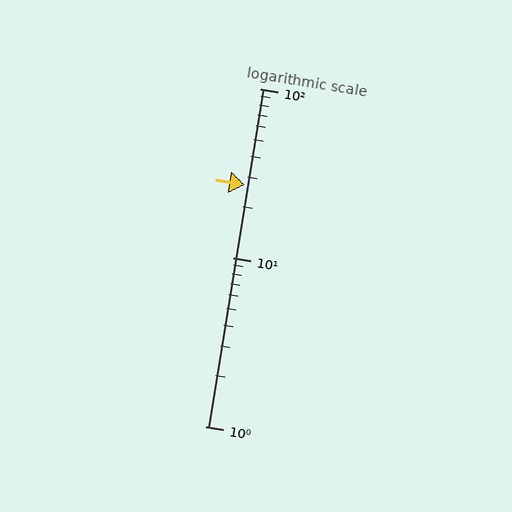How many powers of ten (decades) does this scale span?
The scale spans 2 decades, from 1 to 100.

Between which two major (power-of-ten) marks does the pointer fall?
The pointer is between 10 and 100.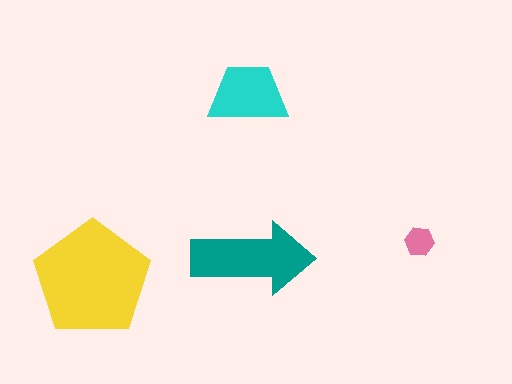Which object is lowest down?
The yellow pentagon is bottommost.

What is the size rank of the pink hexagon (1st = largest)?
4th.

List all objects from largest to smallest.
The yellow pentagon, the teal arrow, the cyan trapezoid, the pink hexagon.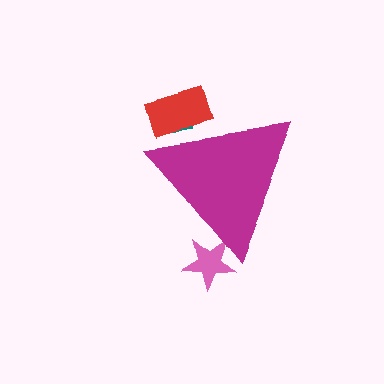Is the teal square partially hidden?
Yes, the teal square is partially hidden behind the magenta triangle.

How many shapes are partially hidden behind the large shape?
3 shapes are partially hidden.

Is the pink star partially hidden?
Yes, the pink star is partially hidden behind the magenta triangle.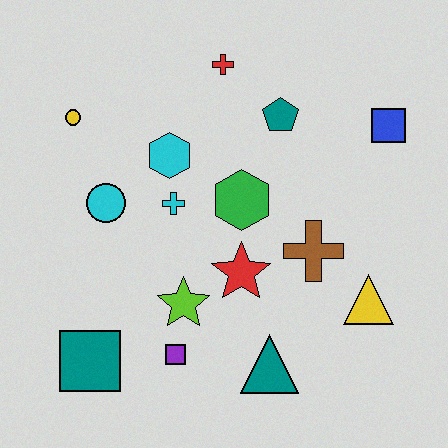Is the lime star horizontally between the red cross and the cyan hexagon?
Yes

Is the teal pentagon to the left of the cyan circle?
No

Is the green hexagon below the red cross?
Yes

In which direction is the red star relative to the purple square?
The red star is above the purple square.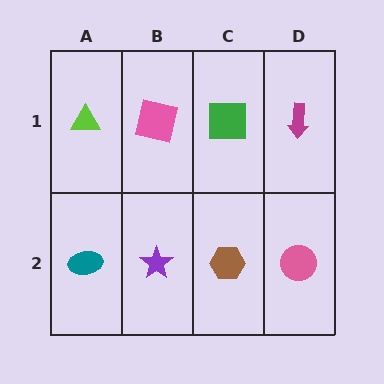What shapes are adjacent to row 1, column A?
A teal ellipse (row 2, column A), a pink square (row 1, column B).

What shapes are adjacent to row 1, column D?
A pink circle (row 2, column D), a green square (row 1, column C).